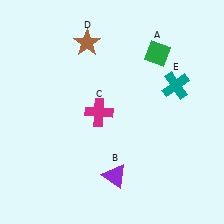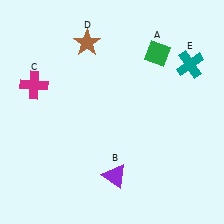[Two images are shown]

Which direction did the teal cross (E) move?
The teal cross (E) moved up.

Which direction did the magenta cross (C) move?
The magenta cross (C) moved left.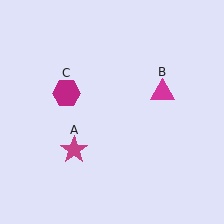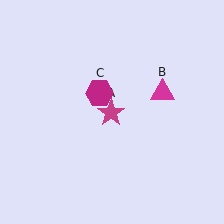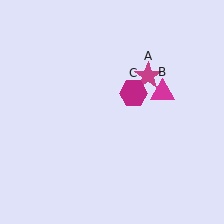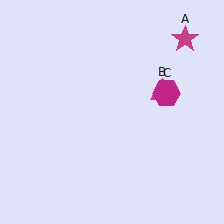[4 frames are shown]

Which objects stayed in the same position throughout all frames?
Magenta triangle (object B) remained stationary.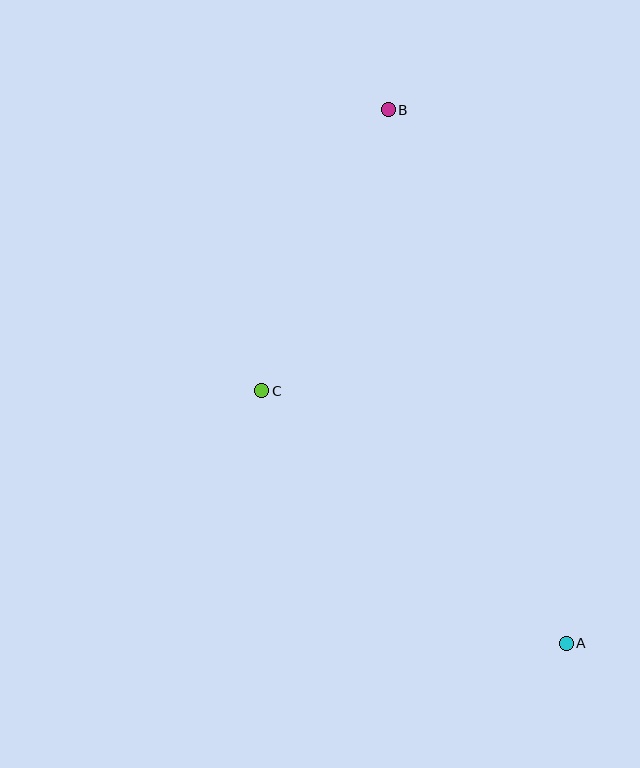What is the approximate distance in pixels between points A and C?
The distance between A and C is approximately 396 pixels.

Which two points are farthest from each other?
Points A and B are farthest from each other.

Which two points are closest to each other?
Points B and C are closest to each other.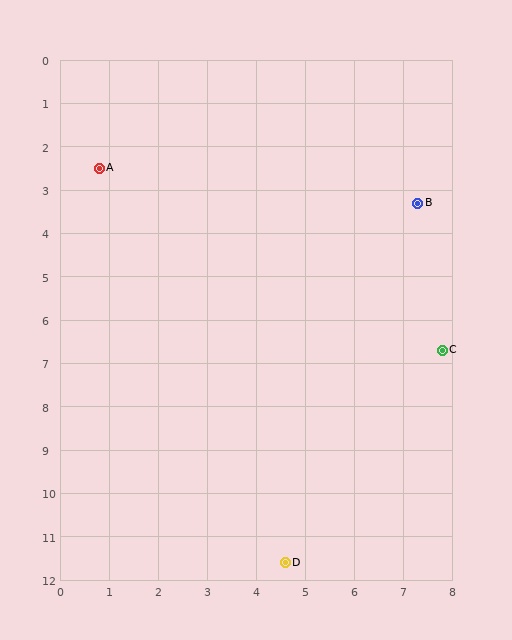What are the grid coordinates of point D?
Point D is at approximately (4.6, 11.6).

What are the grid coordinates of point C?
Point C is at approximately (7.8, 6.7).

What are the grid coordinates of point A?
Point A is at approximately (0.8, 2.5).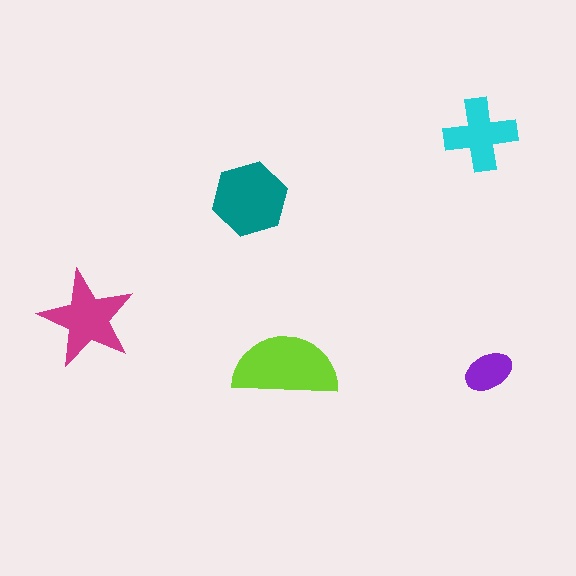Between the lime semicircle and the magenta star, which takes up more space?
The lime semicircle.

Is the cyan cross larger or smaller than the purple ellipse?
Larger.